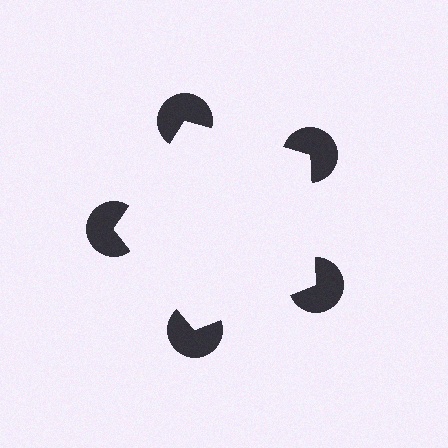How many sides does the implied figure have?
5 sides.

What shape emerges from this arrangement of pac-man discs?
An illusory pentagon — its edges are inferred from the aligned wedge cuts in the pac-man discs, not physically drawn.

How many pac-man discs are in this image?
There are 5 — one at each vertex of the illusory pentagon.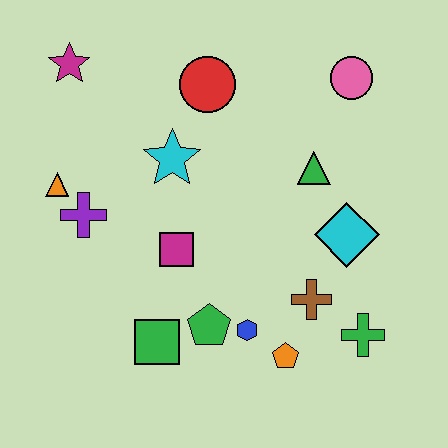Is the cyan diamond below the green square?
No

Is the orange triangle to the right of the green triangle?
No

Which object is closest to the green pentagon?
The blue hexagon is closest to the green pentagon.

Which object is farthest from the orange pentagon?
The magenta star is farthest from the orange pentagon.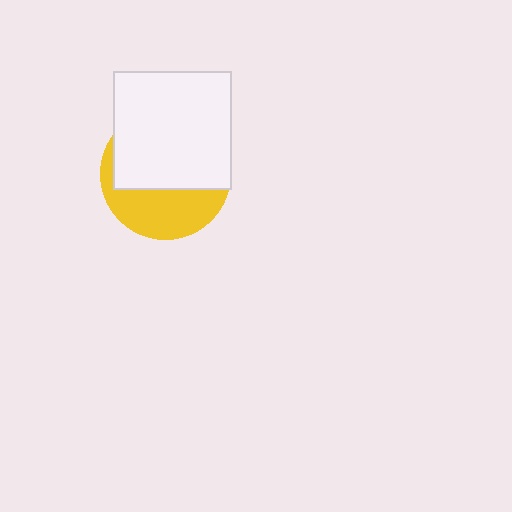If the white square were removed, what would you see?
You would see the complete yellow circle.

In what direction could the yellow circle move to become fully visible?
The yellow circle could move down. That would shift it out from behind the white square entirely.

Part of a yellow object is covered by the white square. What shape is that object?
It is a circle.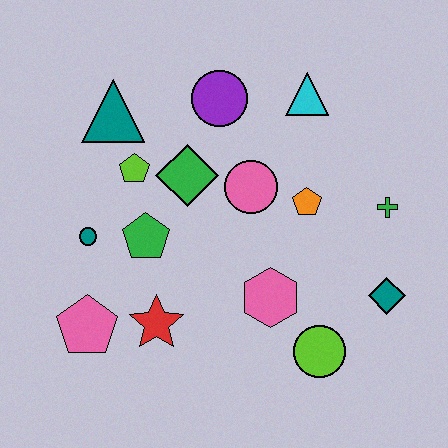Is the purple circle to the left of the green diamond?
No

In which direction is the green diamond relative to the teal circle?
The green diamond is to the right of the teal circle.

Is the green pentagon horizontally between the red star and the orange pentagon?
No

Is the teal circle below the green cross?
Yes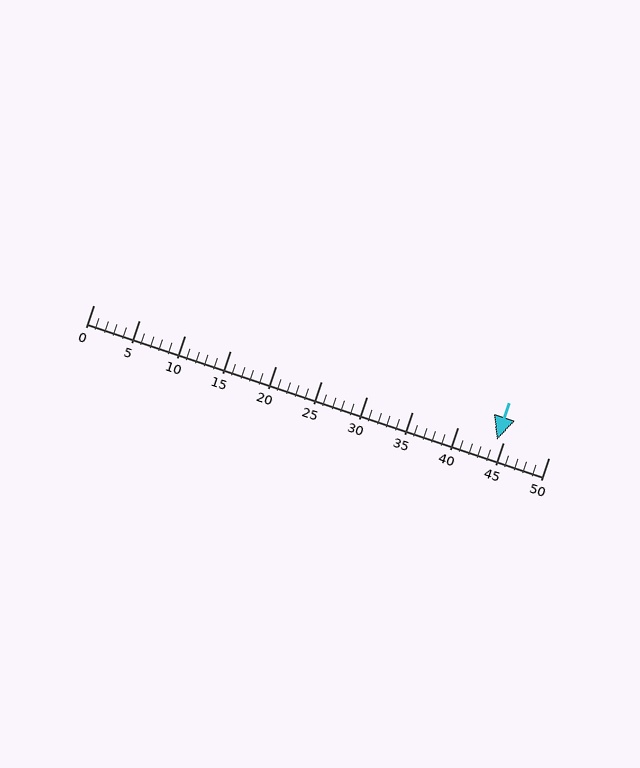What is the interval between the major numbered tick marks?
The major tick marks are spaced 5 units apart.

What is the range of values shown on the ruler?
The ruler shows values from 0 to 50.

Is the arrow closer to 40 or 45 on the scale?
The arrow is closer to 45.